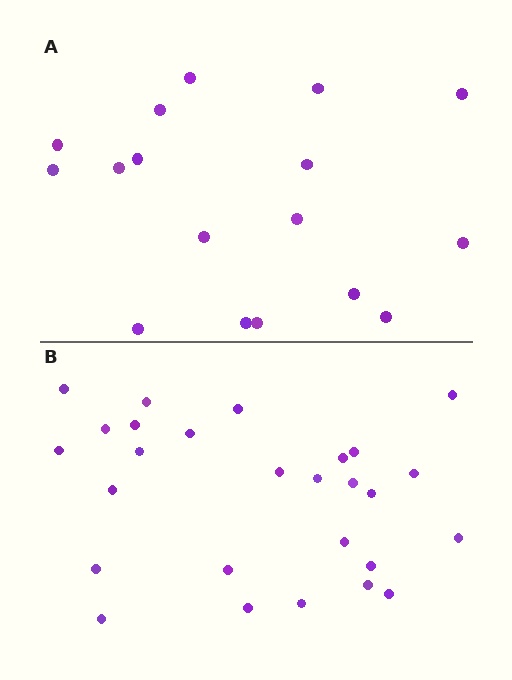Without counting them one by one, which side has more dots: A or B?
Region B (the bottom region) has more dots.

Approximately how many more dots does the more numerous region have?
Region B has roughly 10 or so more dots than region A.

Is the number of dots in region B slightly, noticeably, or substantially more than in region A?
Region B has substantially more. The ratio is roughly 1.6 to 1.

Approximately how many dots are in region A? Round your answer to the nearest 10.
About 20 dots. (The exact count is 17, which rounds to 20.)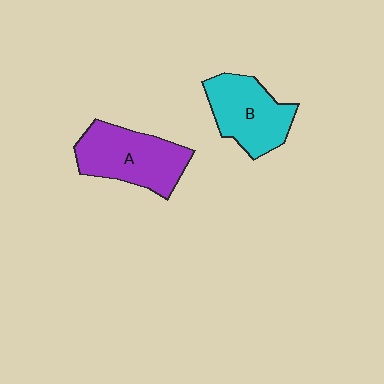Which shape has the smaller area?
Shape B (cyan).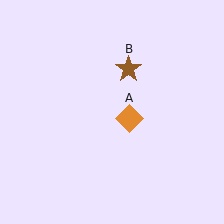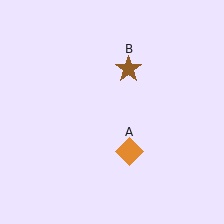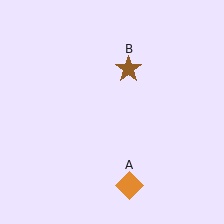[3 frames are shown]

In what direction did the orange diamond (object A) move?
The orange diamond (object A) moved down.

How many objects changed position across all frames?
1 object changed position: orange diamond (object A).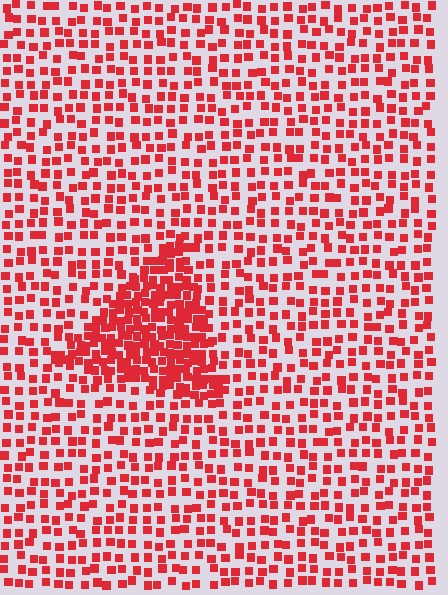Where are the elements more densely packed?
The elements are more densely packed inside the triangle boundary.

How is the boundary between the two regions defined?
The boundary is defined by a change in element density (approximately 2.4x ratio). All elements are the same color, size, and shape.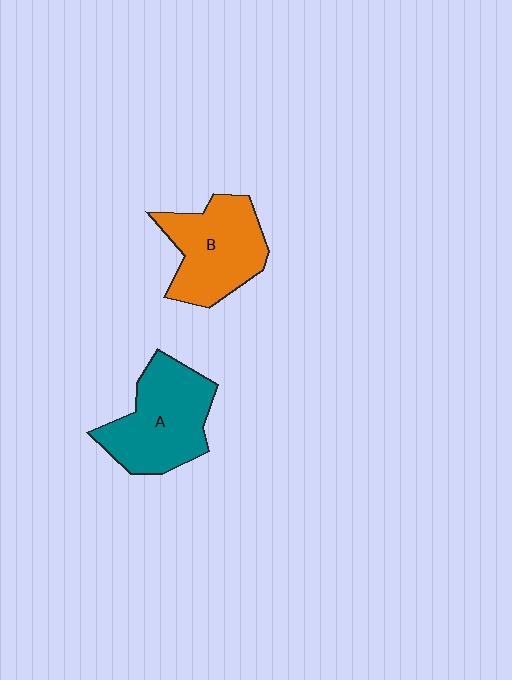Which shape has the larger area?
Shape A (teal).